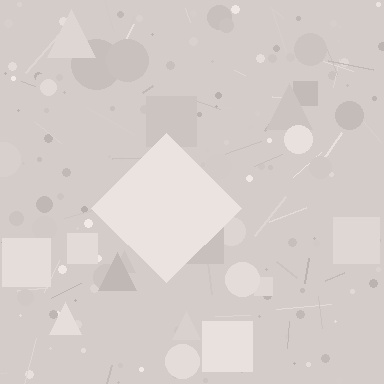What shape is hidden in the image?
A diamond is hidden in the image.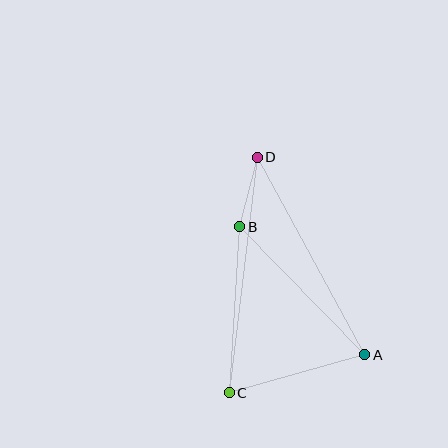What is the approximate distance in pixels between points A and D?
The distance between A and D is approximately 225 pixels.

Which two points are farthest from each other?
Points C and D are farthest from each other.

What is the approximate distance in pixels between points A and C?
The distance between A and C is approximately 141 pixels.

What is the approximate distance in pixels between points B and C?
The distance between B and C is approximately 166 pixels.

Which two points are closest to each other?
Points B and D are closest to each other.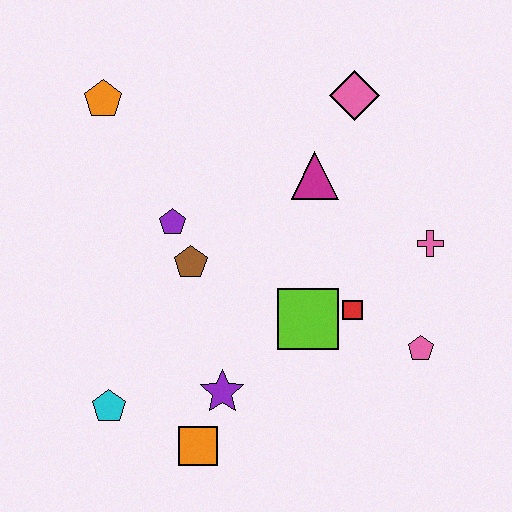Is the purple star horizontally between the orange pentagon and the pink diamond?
Yes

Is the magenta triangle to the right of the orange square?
Yes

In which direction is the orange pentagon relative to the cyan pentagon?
The orange pentagon is above the cyan pentagon.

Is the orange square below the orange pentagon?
Yes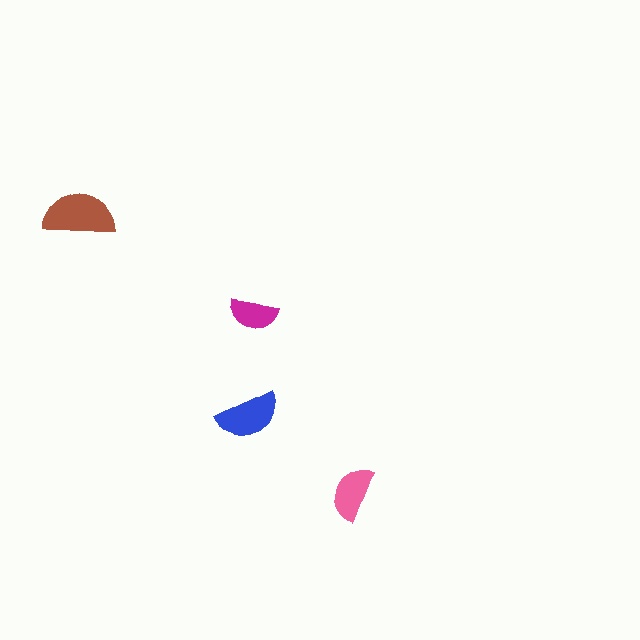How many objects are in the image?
There are 4 objects in the image.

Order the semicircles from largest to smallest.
the brown one, the blue one, the pink one, the magenta one.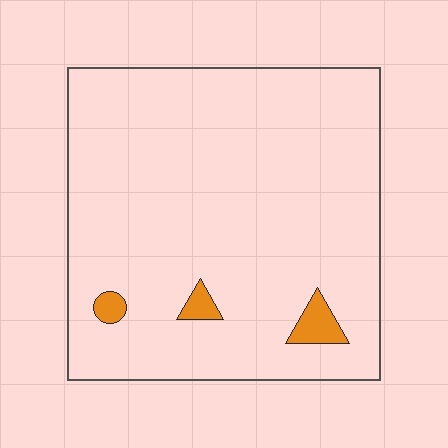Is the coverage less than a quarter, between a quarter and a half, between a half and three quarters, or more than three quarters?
Less than a quarter.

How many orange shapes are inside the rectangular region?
3.